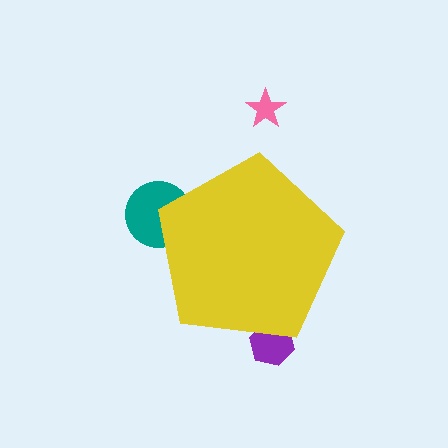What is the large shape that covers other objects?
A yellow pentagon.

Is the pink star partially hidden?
No, the pink star is fully visible.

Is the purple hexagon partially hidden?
Yes, the purple hexagon is partially hidden behind the yellow pentagon.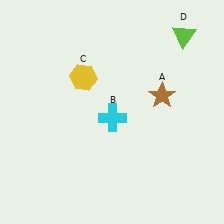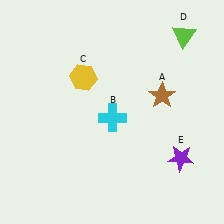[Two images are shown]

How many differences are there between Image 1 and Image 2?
There is 1 difference between the two images.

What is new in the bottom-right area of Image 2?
A purple star (E) was added in the bottom-right area of Image 2.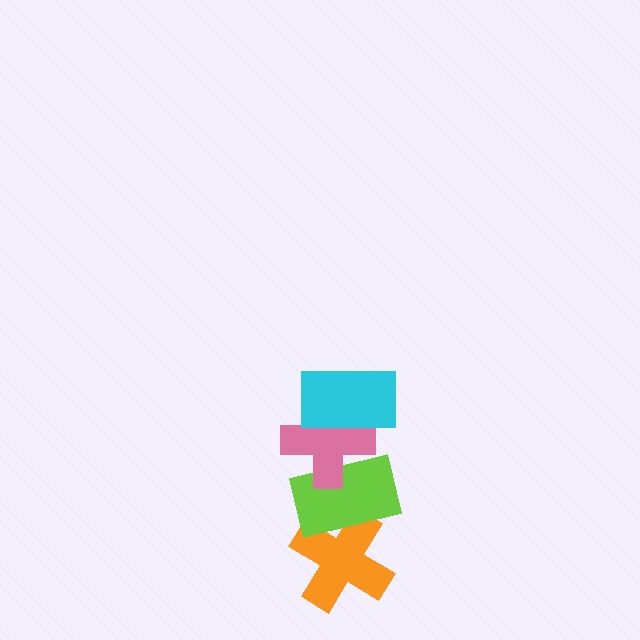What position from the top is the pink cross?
The pink cross is 2nd from the top.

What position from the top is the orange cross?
The orange cross is 4th from the top.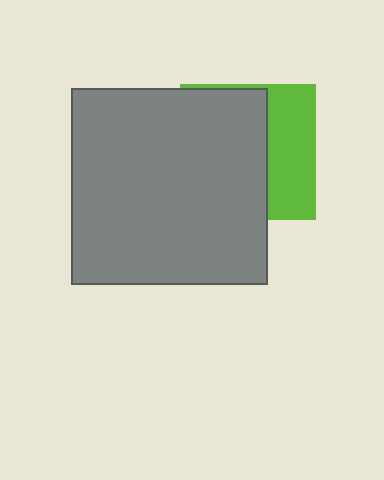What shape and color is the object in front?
The object in front is a gray square.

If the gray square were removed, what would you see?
You would see the complete lime square.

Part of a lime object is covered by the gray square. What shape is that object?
It is a square.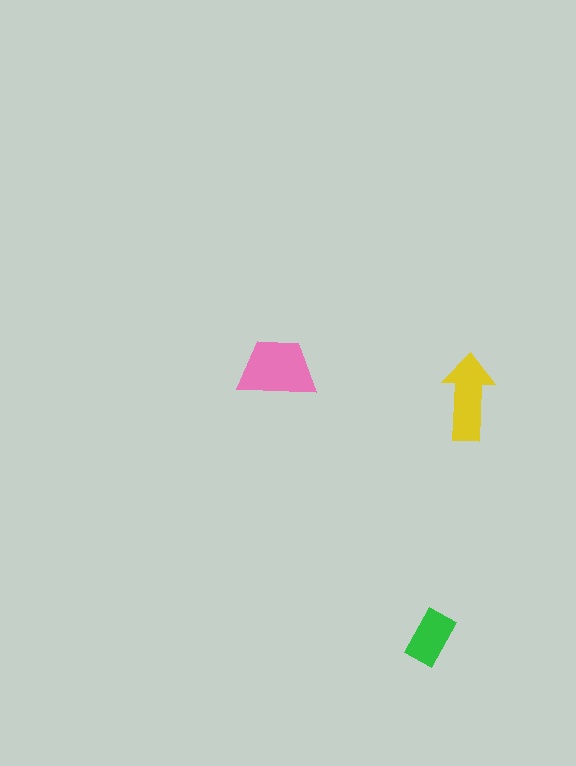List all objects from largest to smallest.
The pink trapezoid, the yellow arrow, the green rectangle.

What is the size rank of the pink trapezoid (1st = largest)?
1st.